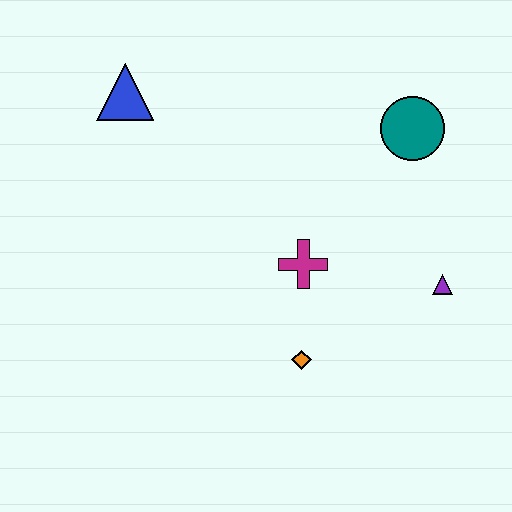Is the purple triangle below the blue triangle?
Yes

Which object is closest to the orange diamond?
The magenta cross is closest to the orange diamond.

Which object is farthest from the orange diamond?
The blue triangle is farthest from the orange diamond.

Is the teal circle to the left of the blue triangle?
No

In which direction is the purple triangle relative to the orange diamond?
The purple triangle is to the right of the orange diamond.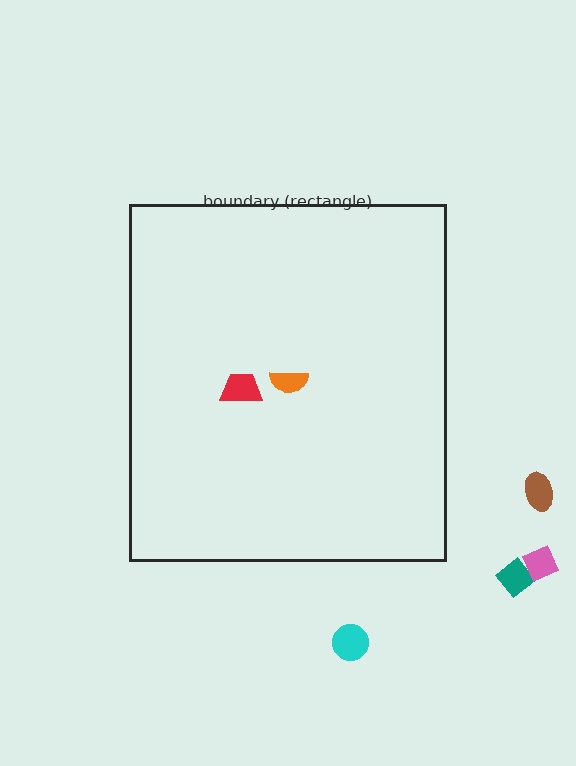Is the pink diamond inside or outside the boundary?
Outside.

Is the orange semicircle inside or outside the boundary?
Inside.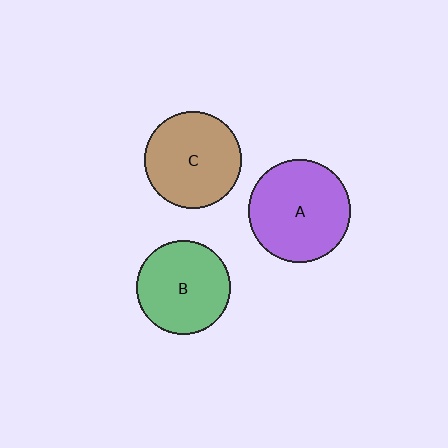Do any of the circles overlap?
No, none of the circles overlap.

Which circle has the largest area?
Circle A (purple).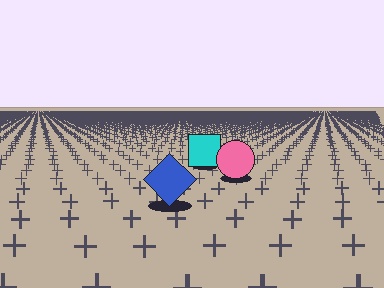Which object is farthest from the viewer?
The cyan square is farthest from the viewer. It appears smaller and the ground texture around it is denser.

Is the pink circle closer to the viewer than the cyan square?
Yes. The pink circle is closer — you can tell from the texture gradient: the ground texture is coarser near it.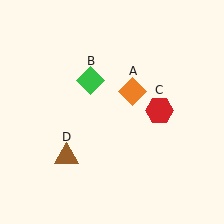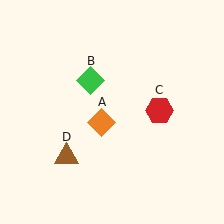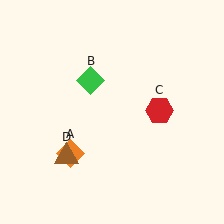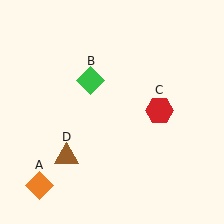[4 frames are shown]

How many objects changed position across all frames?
1 object changed position: orange diamond (object A).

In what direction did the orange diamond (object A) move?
The orange diamond (object A) moved down and to the left.